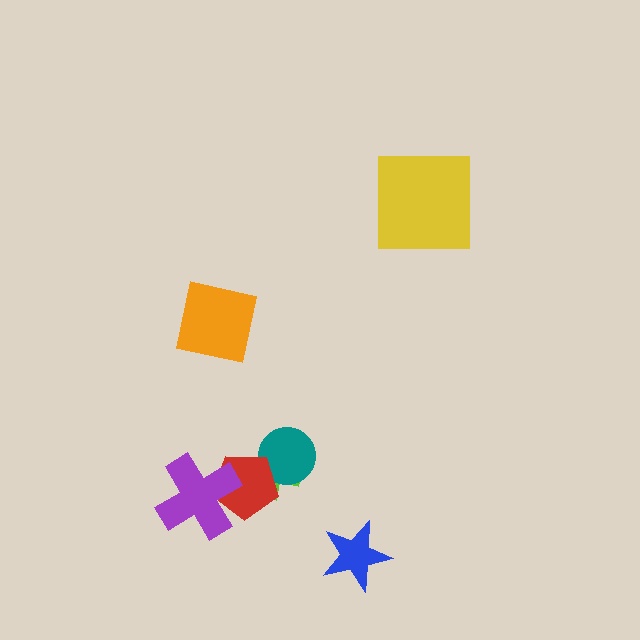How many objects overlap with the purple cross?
1 object overlaps with the purple cross.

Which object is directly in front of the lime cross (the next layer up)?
The teal circle is directly in front of the lime cross.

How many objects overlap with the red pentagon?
3 objects overlap with the red pentagon.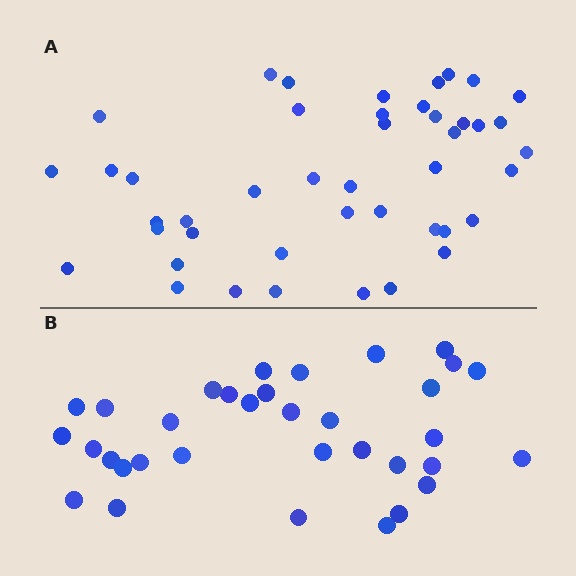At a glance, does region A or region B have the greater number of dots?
Region A (the top region) has more dots.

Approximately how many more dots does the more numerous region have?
Region A has roughly 10 or so more dots than region B.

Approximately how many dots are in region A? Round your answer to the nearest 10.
About 40 dots. (The exact count is 44, which rounds to 40.)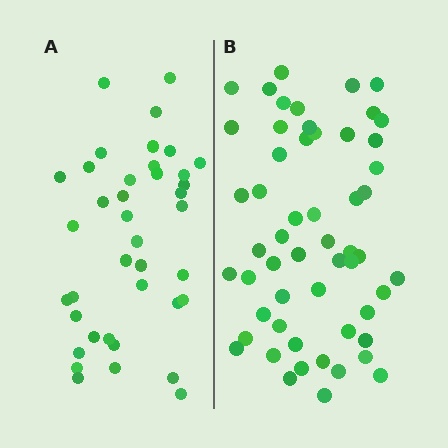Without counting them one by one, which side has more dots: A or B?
Region B (the right region) has more dots.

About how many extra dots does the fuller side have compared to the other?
Region B has approximately 15 more dots than region A.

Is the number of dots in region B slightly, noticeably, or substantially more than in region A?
Region B has noticeably more, but not dramatically so. The ratio is roughly 1.4 to 1.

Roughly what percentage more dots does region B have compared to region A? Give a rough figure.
About 40% more.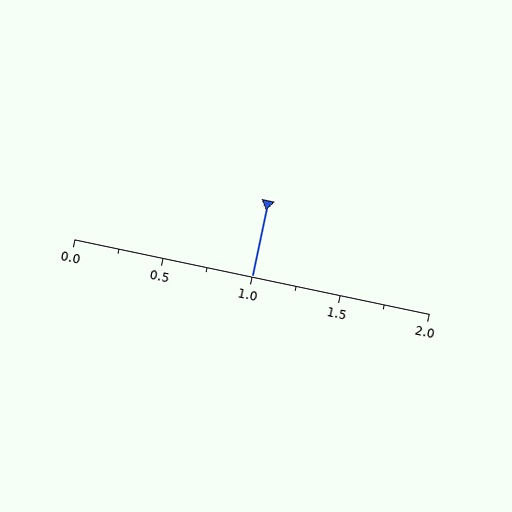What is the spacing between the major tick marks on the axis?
The major ticks are spaced 0.5 apart.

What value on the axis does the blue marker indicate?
The marker indicates approximately 1.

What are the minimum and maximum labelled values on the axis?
The axis runs from 0.0 to 2.0.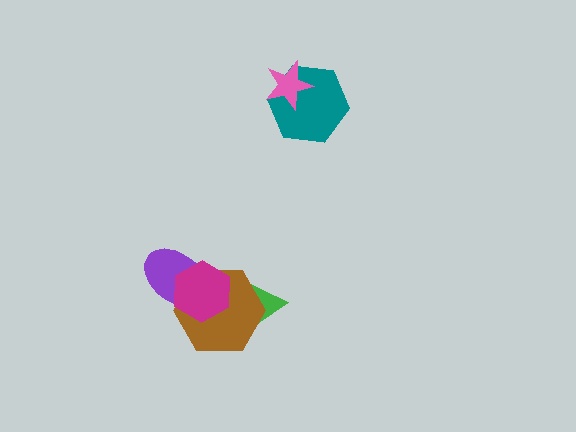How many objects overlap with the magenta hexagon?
3 objects overlap with the magenta hexagon.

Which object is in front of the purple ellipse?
The magenta hexagon is in front of the purple ellipse.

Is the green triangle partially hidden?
Yes, it is partially covered by another shape.